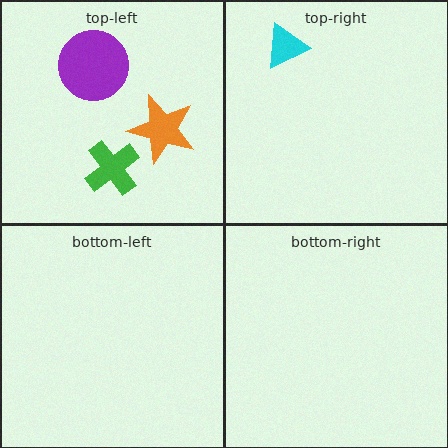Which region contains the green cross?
The top-left region.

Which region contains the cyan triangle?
The top-right region.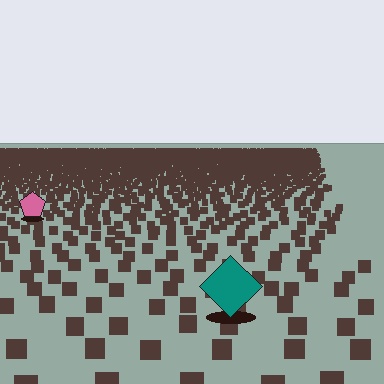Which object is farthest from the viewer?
The pink pentagon is farthest from the viewer. It appears smaller and the ground texture around it is denser.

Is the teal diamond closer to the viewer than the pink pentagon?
Yes. The teal diamond is closer — you can tell from the texture gradient: the ground texture is coarser near it.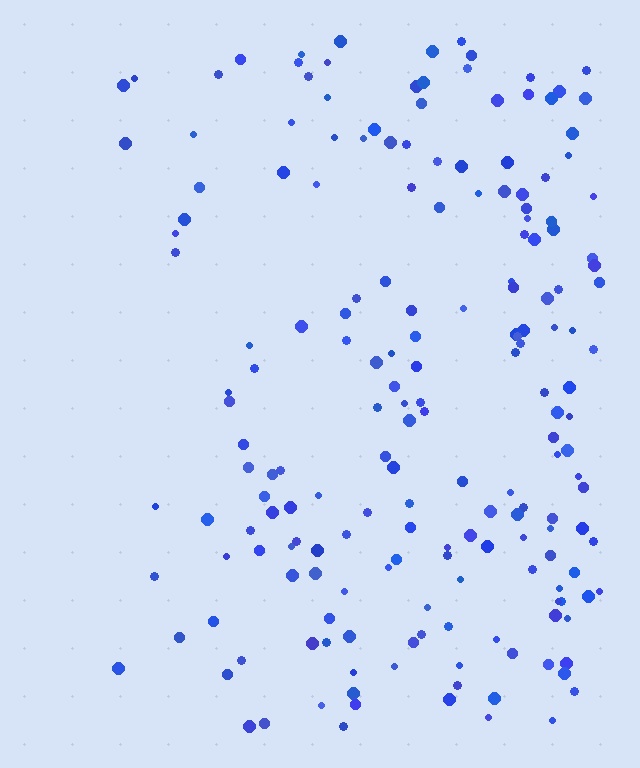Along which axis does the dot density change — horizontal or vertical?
Horizontal.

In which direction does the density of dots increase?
From left to right, with the right side densest.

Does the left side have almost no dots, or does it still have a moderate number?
Still a moderate number, just noticeably fewer than the right.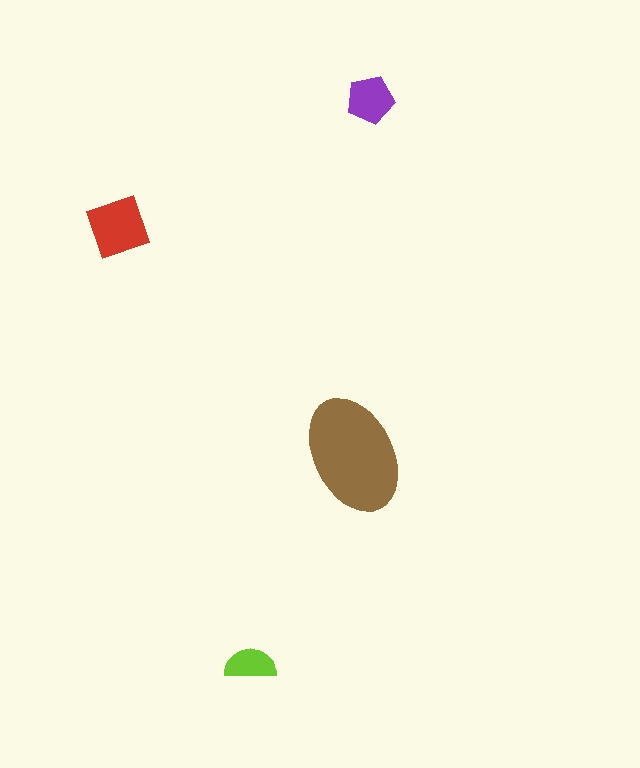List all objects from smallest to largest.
The lime semicircle, the purple pentagon, the red diamond, the brown ellipse.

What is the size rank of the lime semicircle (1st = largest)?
4th.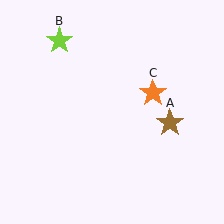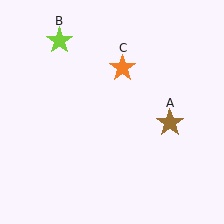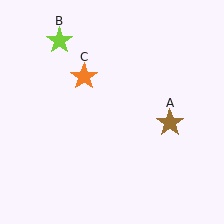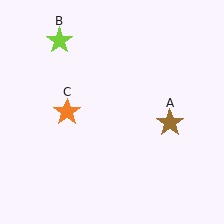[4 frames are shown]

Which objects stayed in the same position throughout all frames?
Brown star (object A) and lime star (object B) remained stationary.